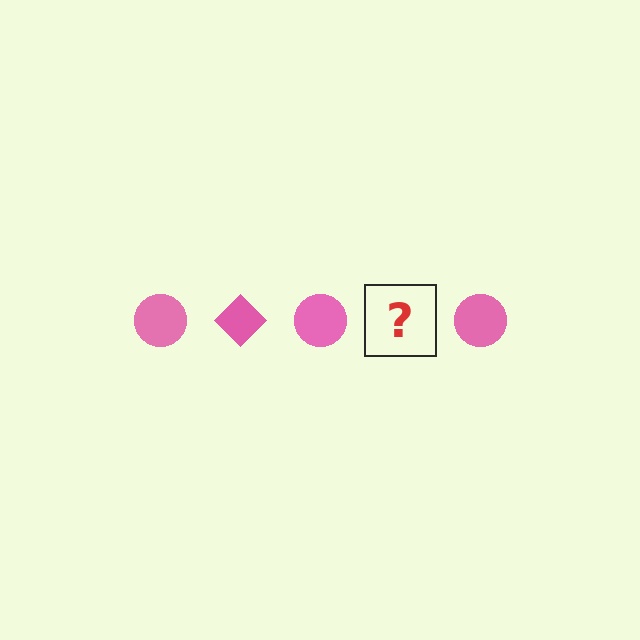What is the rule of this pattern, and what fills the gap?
The rule is that the pattern cycles through circle, diamond shapes in pink. The gap should be filled with a pink diamond.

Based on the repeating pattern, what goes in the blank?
The blank should be a pink diamond.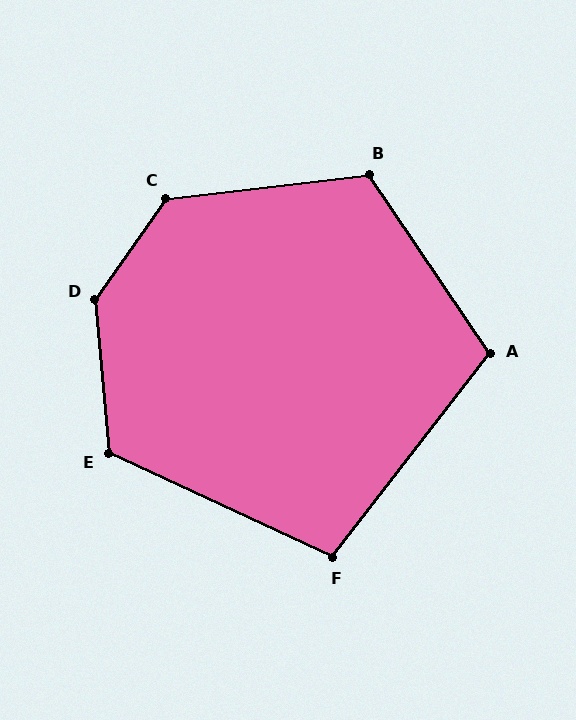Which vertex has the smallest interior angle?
F, at approximately 103 degrees.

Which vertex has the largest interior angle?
D, at approximately 140 degrees.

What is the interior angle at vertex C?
Approximately 132 degrees (obtuse).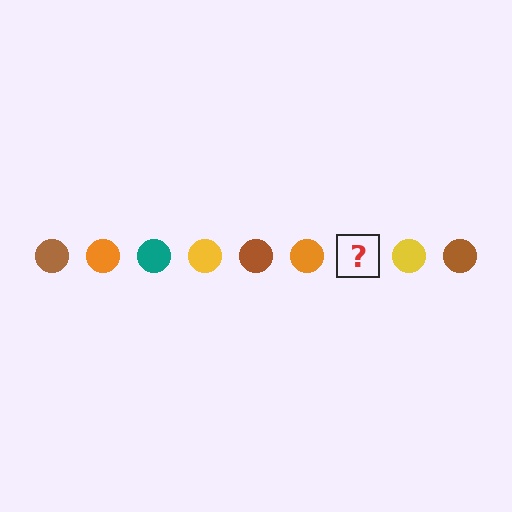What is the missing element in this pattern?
The missing element is a teal circle.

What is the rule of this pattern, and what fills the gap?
The rule is that the pattern cycles through brown, orange, teal, yellow circles. The gap should be filled with a teal circle.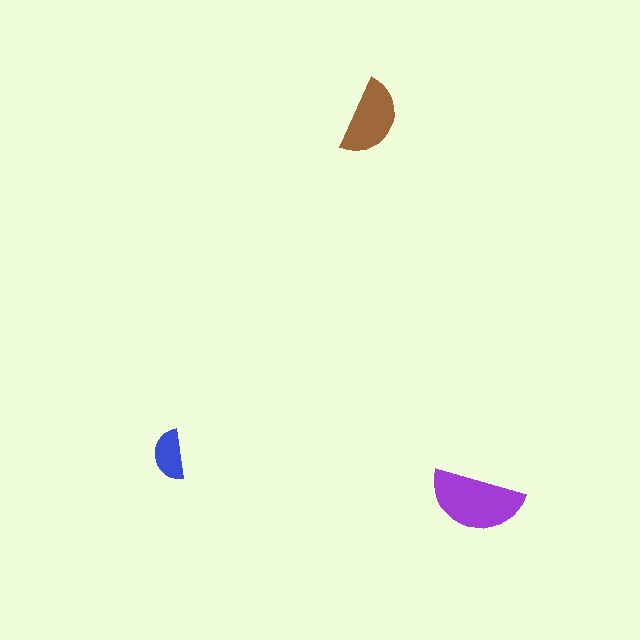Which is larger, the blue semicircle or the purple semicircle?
The purple one.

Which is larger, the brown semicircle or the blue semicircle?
The brown one.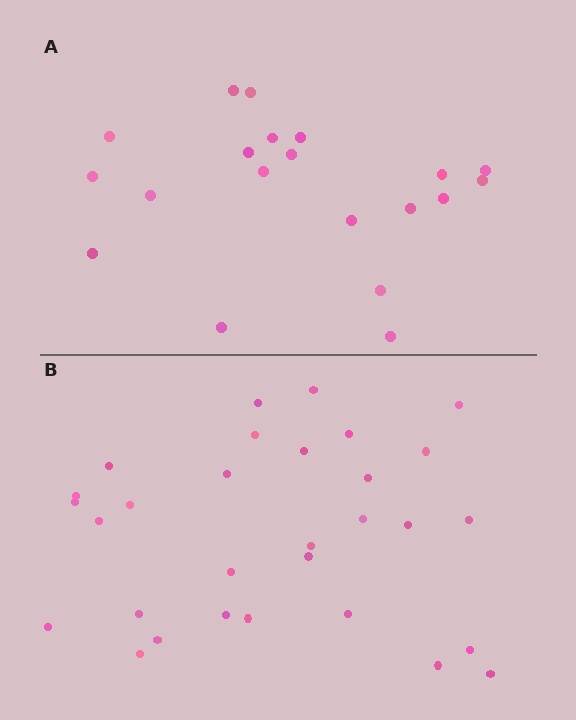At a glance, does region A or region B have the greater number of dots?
Region B (the bottom region) has more dots.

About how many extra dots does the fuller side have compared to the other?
Region B has roughly 10 or so more dots than region A.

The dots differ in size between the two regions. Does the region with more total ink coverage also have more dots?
No. Region A has more total ink coverage because its dots are larger, but region B actually contains more individual dots. Total area can be misleading — the number of items is what matters here.